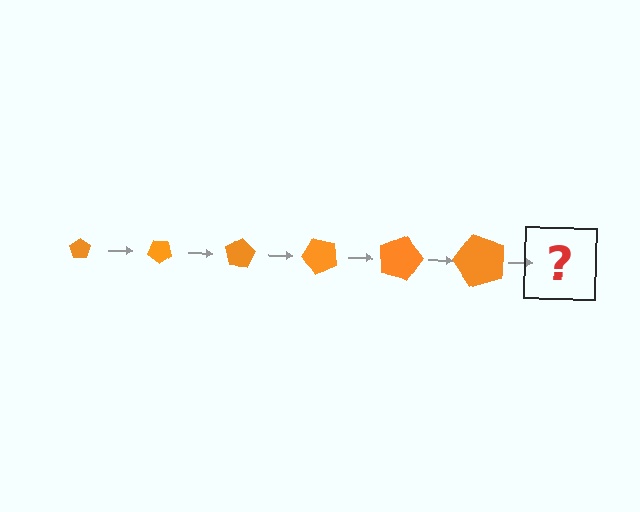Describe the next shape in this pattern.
It should be a pentagon, larger than the previous one and rotated 240 degrees from the start.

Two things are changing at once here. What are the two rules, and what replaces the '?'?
The two rules are that the pentagon grows larger each step and it rotates 40 degrees each step. The '?' should be a pentagon, larger than the previous one and rotated 240 degrees from the start.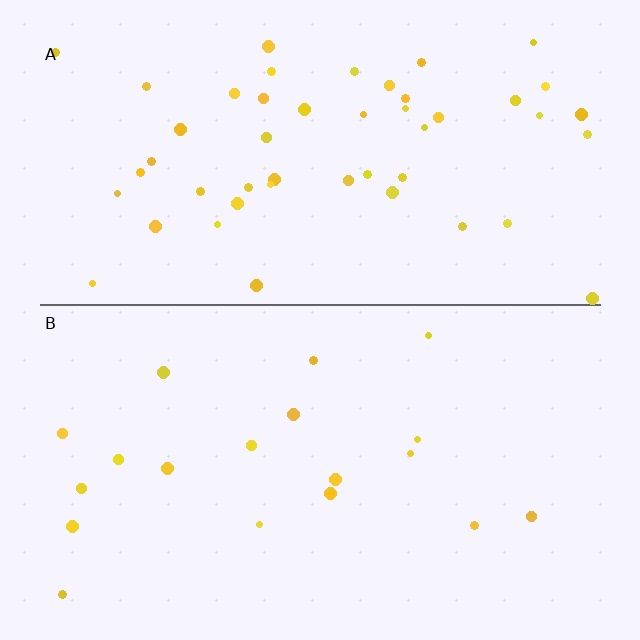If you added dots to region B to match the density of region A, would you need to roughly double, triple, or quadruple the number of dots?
Approximately triple.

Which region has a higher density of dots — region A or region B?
A (the top).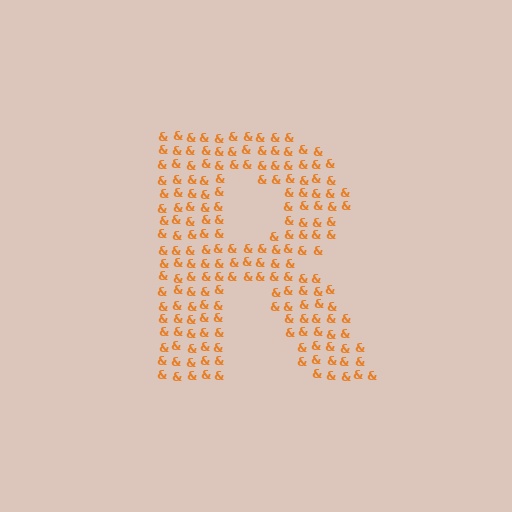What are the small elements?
The small elements are ampersands.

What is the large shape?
The large shape is the letter R.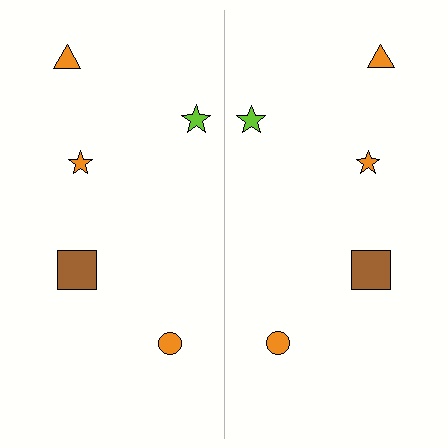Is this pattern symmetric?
Yes, this pattern has bilateral (reflection) symmetry.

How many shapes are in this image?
There are 10 shapes in this image.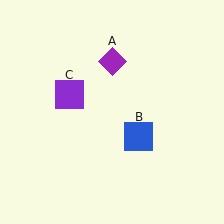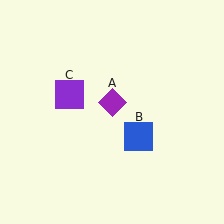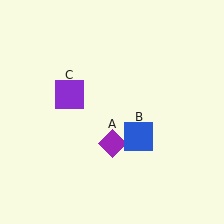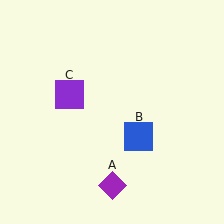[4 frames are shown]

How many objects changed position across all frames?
1 object changed position: purple diamond (object A).